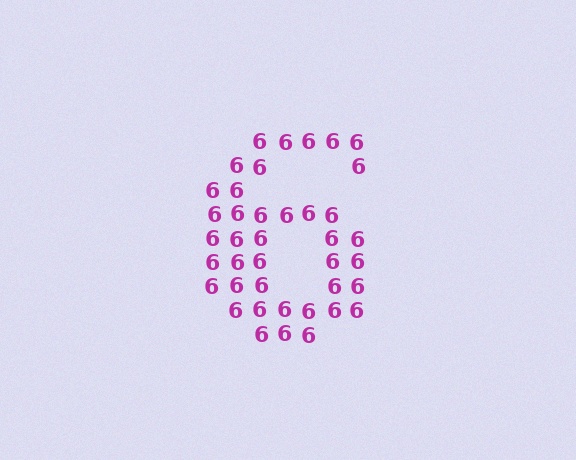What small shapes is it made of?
It is made of small digit 6's.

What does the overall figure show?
The overall figure shows the digit 6.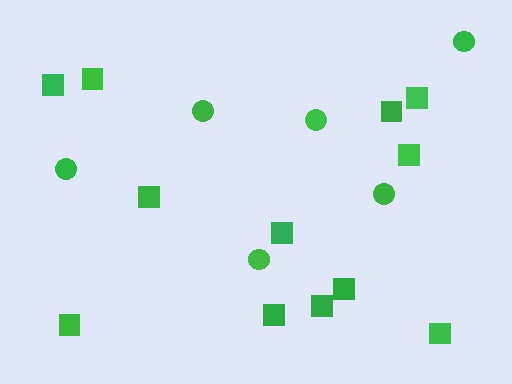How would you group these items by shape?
There are 2 groups: one group of circles (6) and one group of squares (12).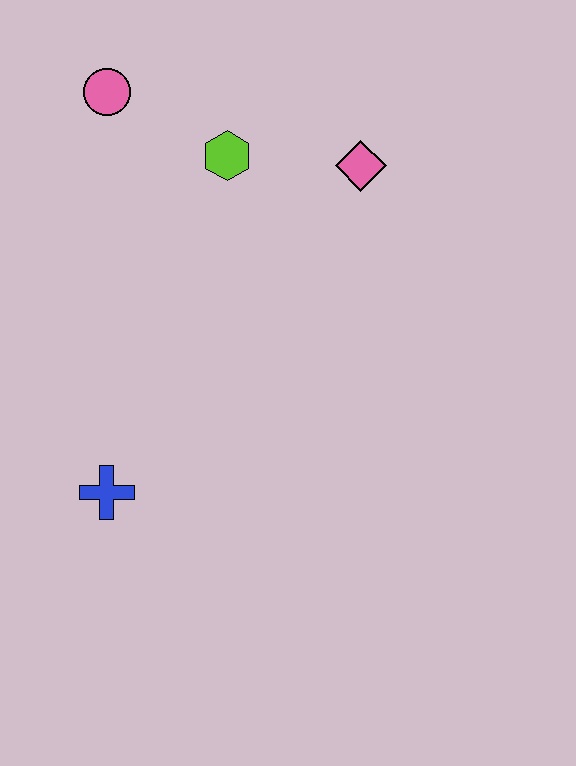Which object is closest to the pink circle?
The lime hexagon is closest to the pink circle.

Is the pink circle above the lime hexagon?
Yes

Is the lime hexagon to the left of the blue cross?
No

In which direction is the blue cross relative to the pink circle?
The blue cross is below the pink circle.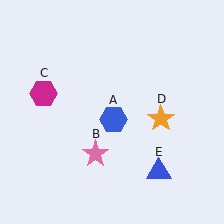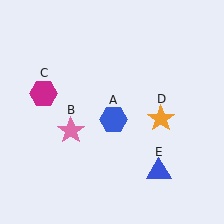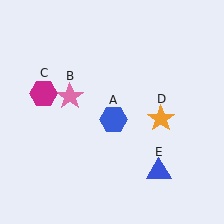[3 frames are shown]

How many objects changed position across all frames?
1 object changed position: pink star (object B).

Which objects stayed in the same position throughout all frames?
Blue hexagon (object A) and magenta hexagon (object C) and orange star (object D) and blue triangle (object E) remained stationary.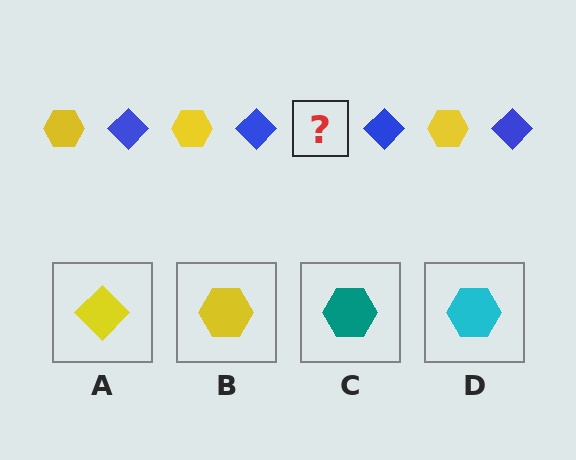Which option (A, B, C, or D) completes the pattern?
B.